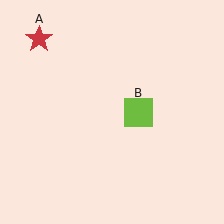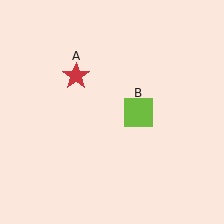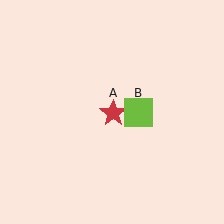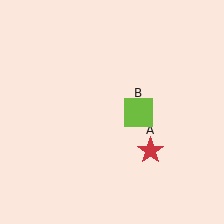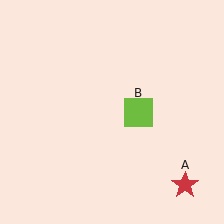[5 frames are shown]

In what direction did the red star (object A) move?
The red star (object A) moved down and to the right.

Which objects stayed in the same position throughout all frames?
Lime square (object B) remained stationary.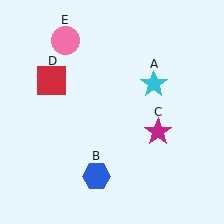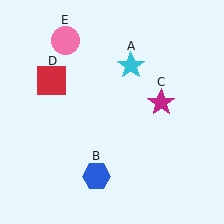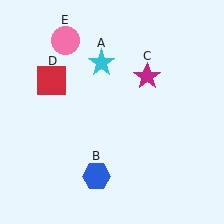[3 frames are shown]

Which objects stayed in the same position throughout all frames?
Blue hexagon (object B) and red square (object D) and pink circle (object E) remained stationary.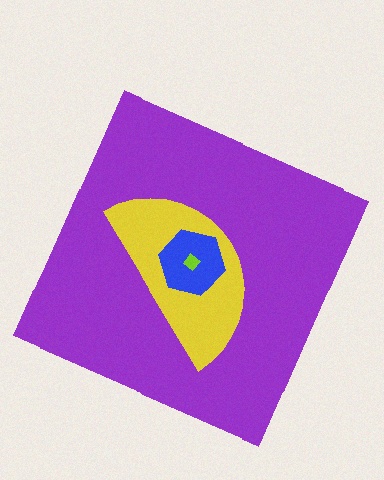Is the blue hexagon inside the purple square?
Yes.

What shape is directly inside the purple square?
The yellow semicircle.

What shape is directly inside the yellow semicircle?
The blue hexagon.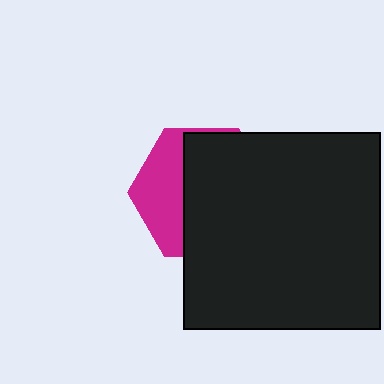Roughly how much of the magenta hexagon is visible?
A small part of it is visible (roughly 36%).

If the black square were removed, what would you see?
You would see the complete magenta hexagon.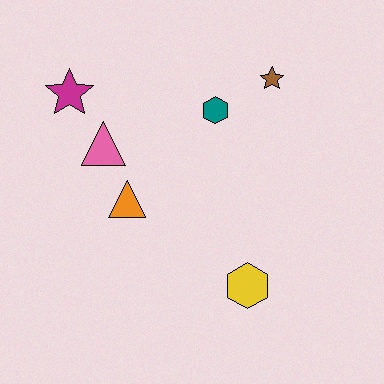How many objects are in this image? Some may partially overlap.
There are 6 objects.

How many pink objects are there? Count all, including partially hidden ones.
There is 1 pink object.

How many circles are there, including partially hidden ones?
There are no circles.